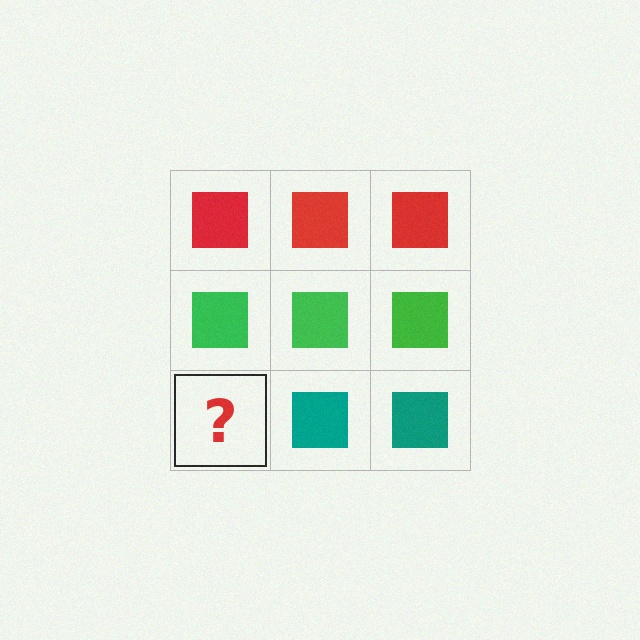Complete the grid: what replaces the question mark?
The question mark should be replaced with a teal square.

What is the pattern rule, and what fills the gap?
The rule is that each row has a consistent color. The gap should be filled with a teal square.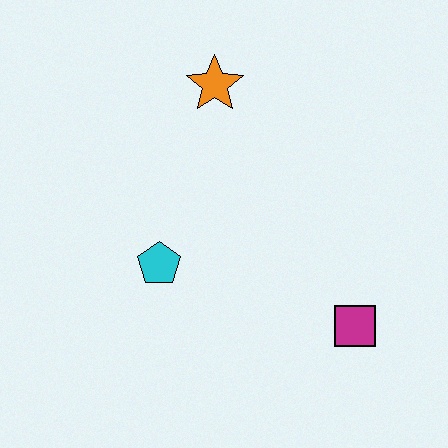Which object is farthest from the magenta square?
The orange star is farthest from the magenta square.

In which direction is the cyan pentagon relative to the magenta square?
The cyan pentagon is to the left of the magenta square.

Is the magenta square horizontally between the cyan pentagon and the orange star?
No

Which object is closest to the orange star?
The cyan pentagon is closest to the orange star.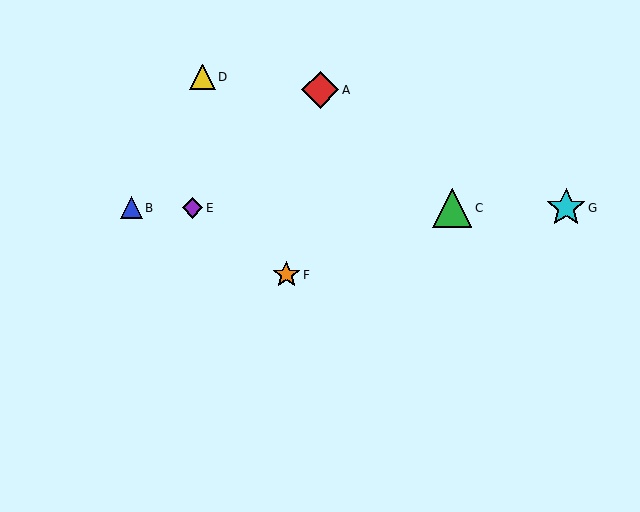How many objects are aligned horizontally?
4 objects (B, C, E, G) are aligned horizontally.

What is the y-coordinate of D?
Object D is at y≈77.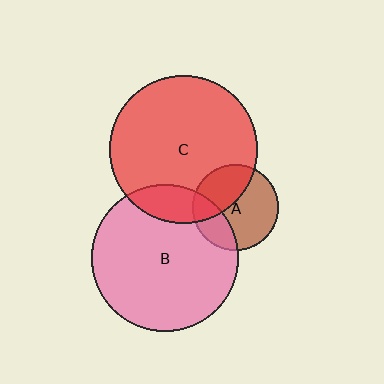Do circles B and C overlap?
Yes.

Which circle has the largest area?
Circle C (red).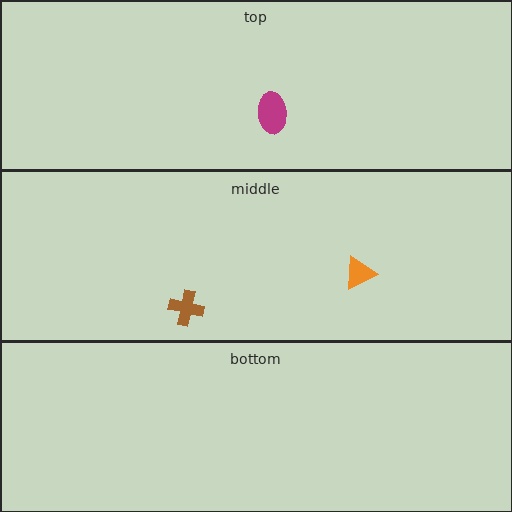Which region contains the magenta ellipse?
The top region.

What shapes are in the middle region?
The orange triangle, the brown cross.